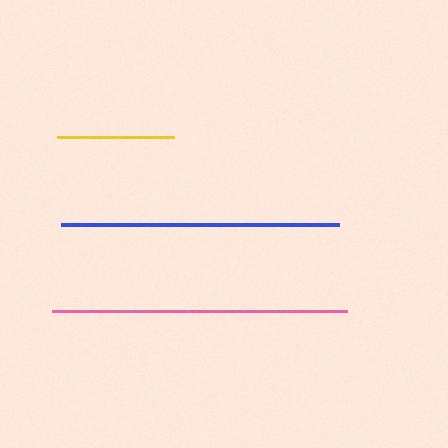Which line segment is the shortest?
The yellow line is the shortest at approximately 116 pixels.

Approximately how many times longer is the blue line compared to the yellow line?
The blue line is approximately 2.4 times the length of the yellow line.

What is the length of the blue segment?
The blue segment is approximately 277 pixels long.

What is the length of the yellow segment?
The yellow segment is approximately 116 pixels long.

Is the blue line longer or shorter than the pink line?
The pink line is longer than the blue line.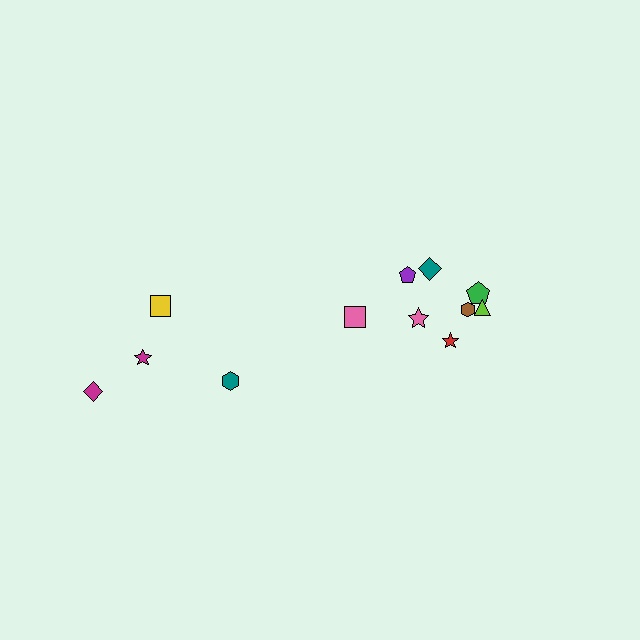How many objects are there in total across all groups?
There are 12 objects.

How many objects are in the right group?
There are 8 objects.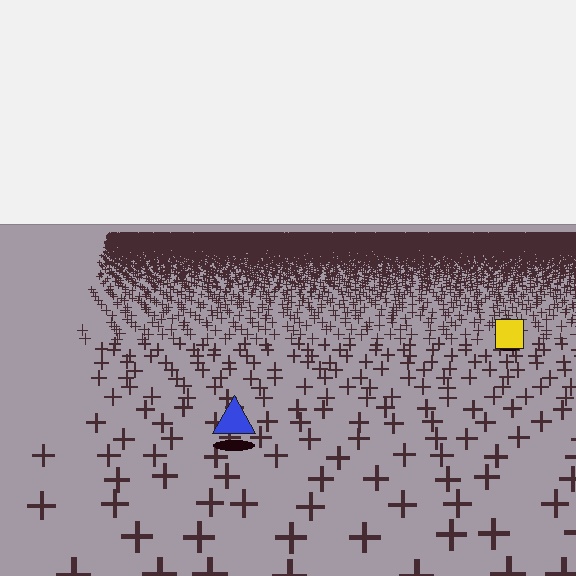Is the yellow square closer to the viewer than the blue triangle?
No. The blue triangle is closer — you can tell from the texture gradient: the ground texture is coarser near it.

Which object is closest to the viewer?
The blue triangle is closest. The texture marks near it are larger and more spread out.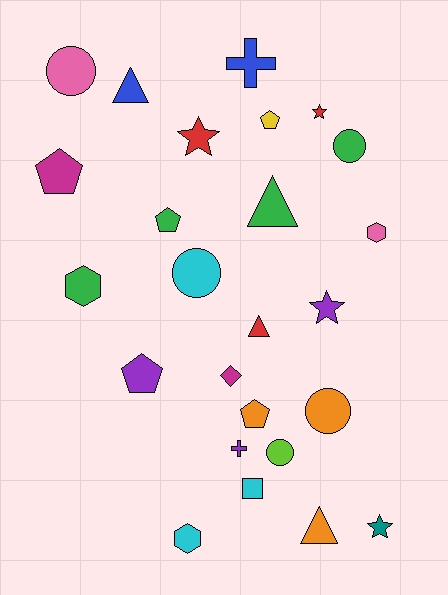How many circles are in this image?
There are 5 circles.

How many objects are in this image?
There are 25 objects.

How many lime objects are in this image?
There is 1 lime object.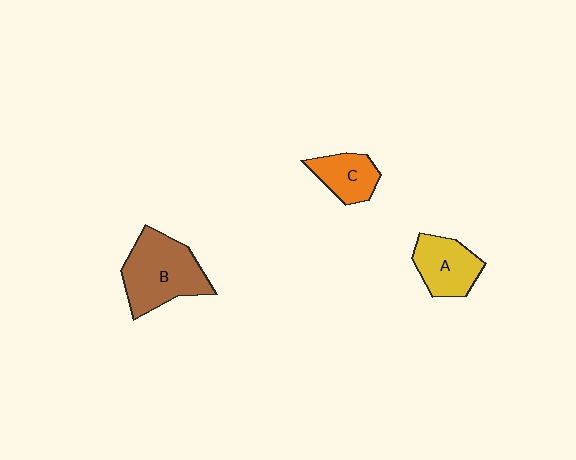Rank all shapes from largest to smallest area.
From largest to smallest: B (brown), A (yellow), C (orange).